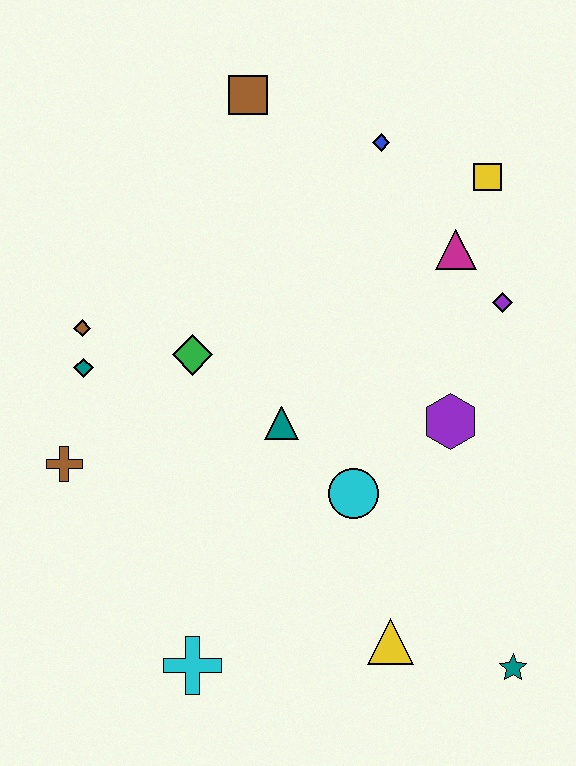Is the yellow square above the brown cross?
Yes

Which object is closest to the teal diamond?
The brown diamond is closest to the teal diamond.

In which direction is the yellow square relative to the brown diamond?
The yellow square is to the right of the brown diamond.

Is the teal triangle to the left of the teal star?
Yes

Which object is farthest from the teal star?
The brown square is farthest from the teal star.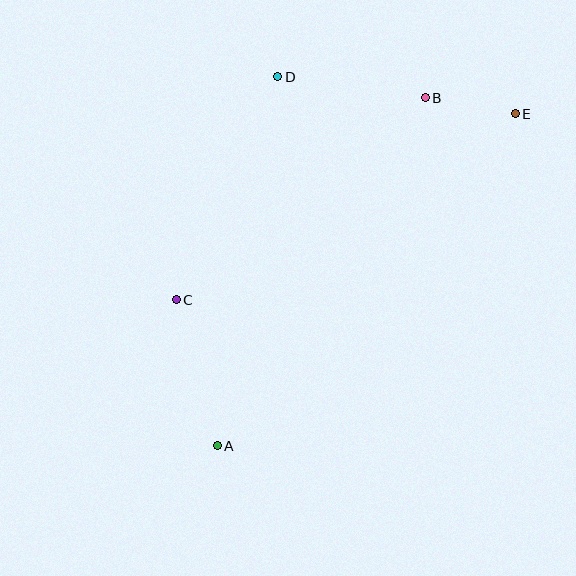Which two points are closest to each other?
Points B and E are closest to each other.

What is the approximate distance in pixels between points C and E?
The distance between C and E is approximately 387 pixels.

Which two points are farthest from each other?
Points A and E are farthest from each other.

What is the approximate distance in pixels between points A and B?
The distance between A and B is approximately 405 pixels.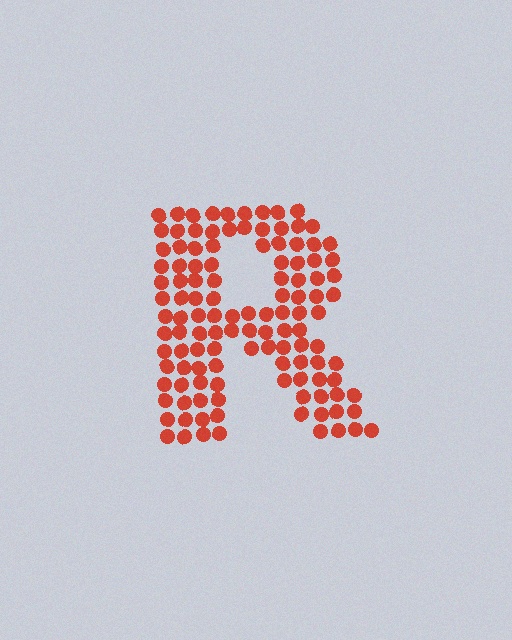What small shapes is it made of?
It is made of small circles.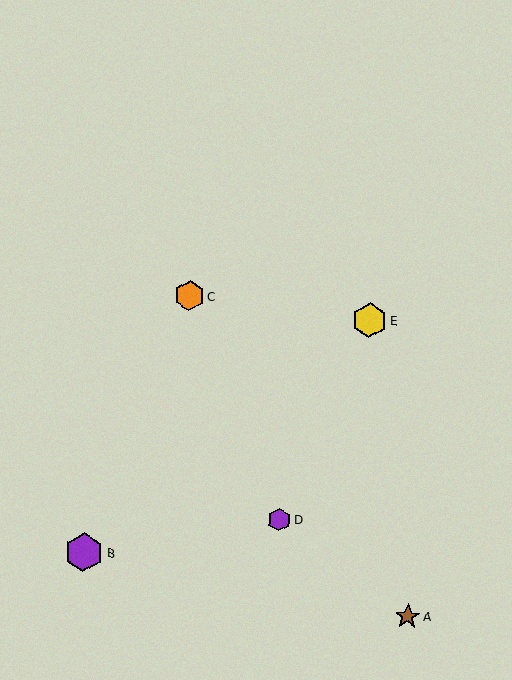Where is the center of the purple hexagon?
The center of the purple hexagon is at (84, 552).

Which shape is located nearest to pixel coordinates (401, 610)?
The brown star (labeled A) at (408, 616) is nearest to that location.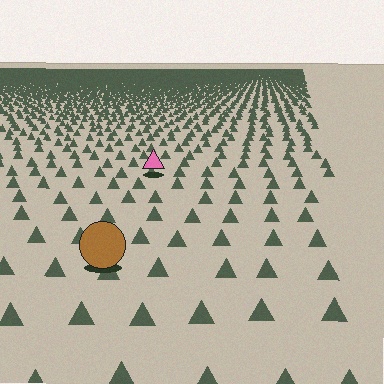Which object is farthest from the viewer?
The pink triangle is farthest from the viewer. It appears smaller and the ground texture around it is denser.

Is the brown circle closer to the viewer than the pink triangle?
Yes. The brown circle is closer — you can tell from the texture gradient: the ground texture is coarser near it.